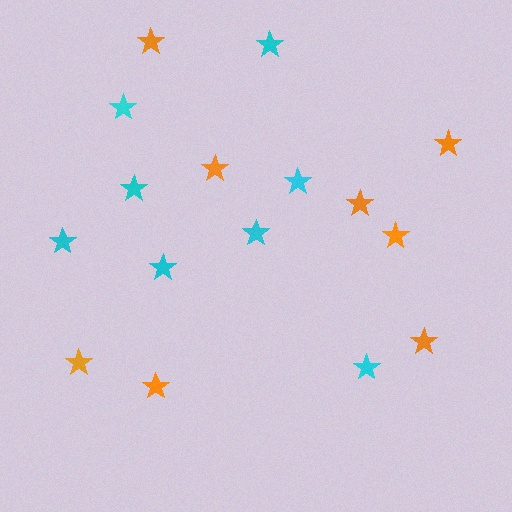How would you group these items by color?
There are 2 groups: one group of orange stars (8) and one group of cyan stars (8).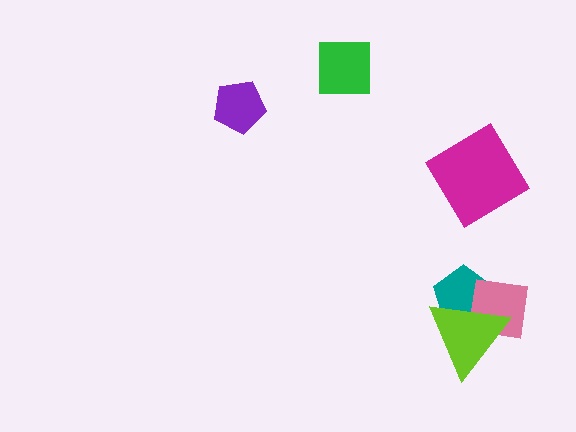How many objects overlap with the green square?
0 objects overlap with the green square.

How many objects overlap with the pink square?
2 objects overlap with the pink square.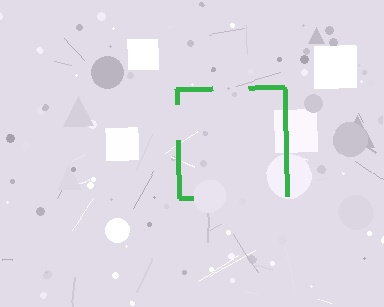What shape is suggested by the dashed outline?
The dashed outline suggests a square.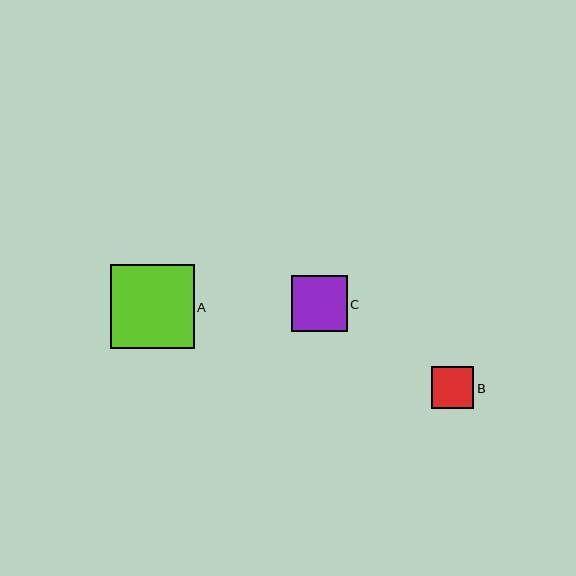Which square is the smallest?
Square B is the smallest with a size of approximately 42 pixels.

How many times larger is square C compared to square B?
Square C is approximately 1.3 times the size of square B.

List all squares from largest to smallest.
From largest to smallest: A, C, B.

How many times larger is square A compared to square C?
Square A is approximately 1.5 times the size of square C.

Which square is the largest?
Square A is the largest with a size of approximately 84 pixels.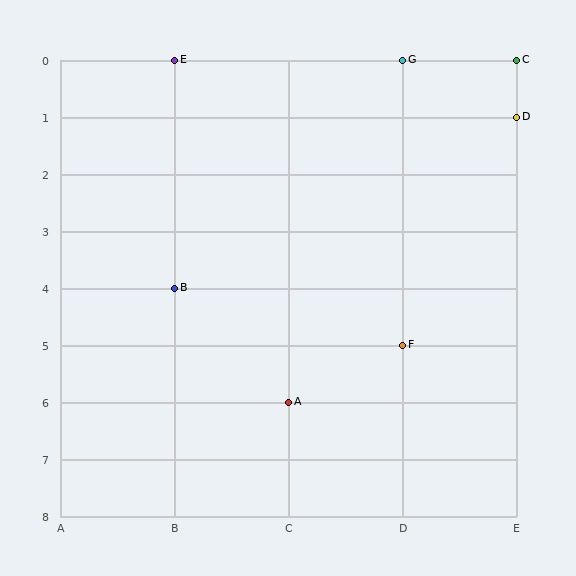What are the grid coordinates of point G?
Point G is at grid coordinates (D, 0).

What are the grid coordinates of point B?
Point B is at grid coordinates (B, 4).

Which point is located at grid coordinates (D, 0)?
Point G is at (D, 0).